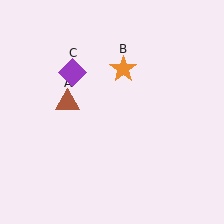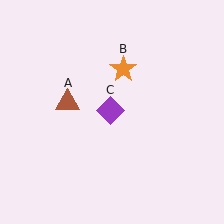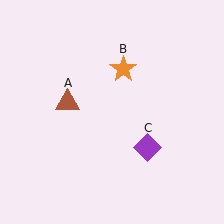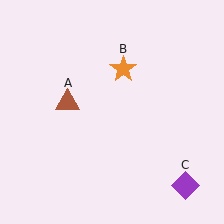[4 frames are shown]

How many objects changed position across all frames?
1 object changed position: purple diamond (object C).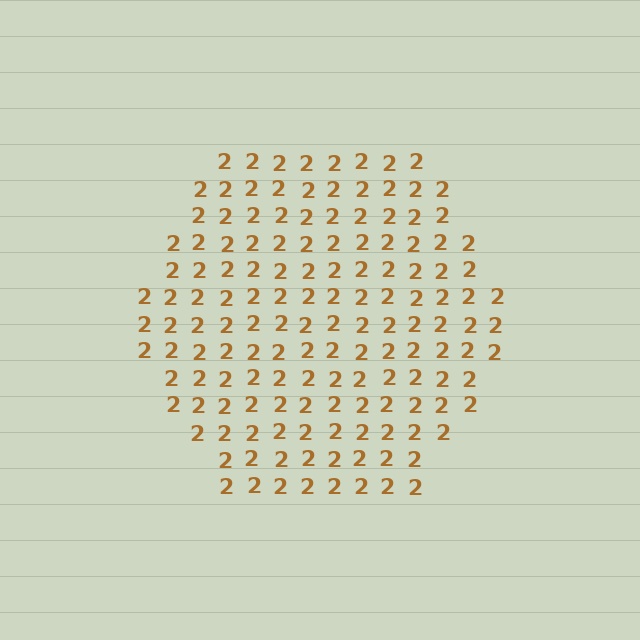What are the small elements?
The small elements are digit 2's.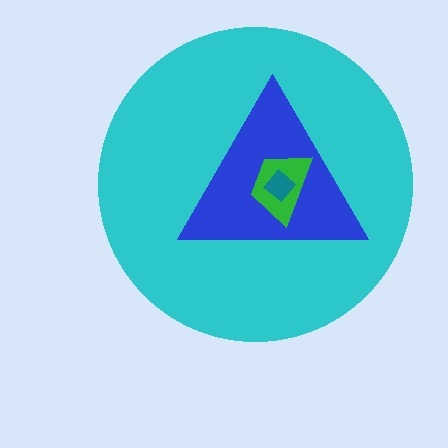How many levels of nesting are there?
4.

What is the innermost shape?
The teal diamond.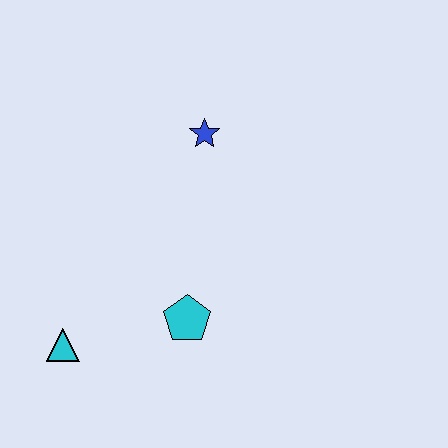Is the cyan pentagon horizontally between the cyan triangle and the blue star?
Yes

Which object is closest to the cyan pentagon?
The cyan triangle is closest to the cyan pentagon.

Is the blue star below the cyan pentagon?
No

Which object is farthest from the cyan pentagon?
The blue star is farthest from the cyan pentagon.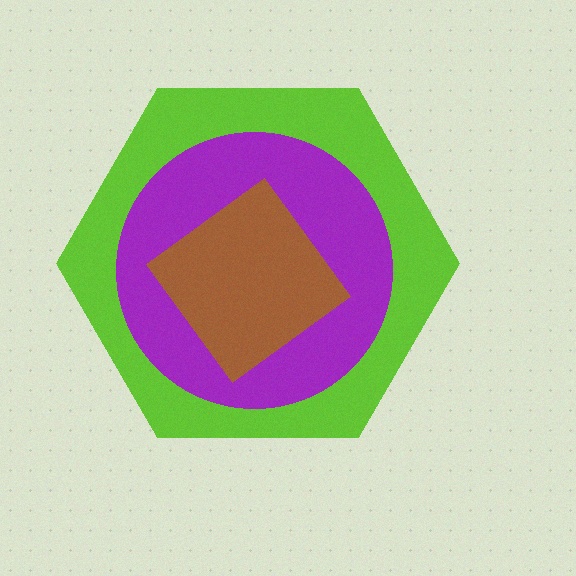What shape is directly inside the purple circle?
The brown diamond.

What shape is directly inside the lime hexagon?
The purple circle.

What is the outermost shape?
The lime hexagon.